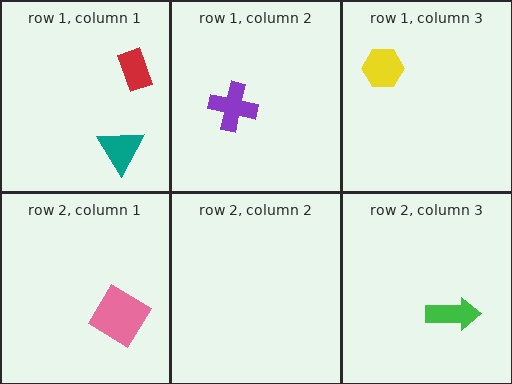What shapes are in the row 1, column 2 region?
The purple cross.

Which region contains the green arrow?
The row 2, column 3 region.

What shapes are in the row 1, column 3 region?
The yellow hexagon.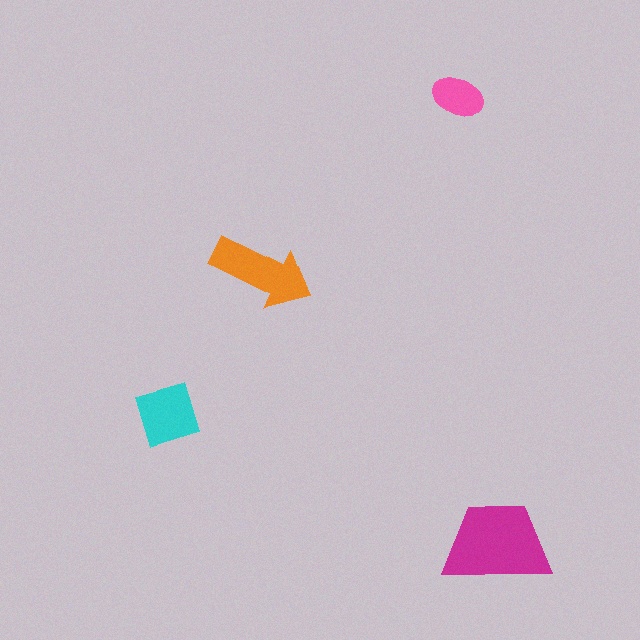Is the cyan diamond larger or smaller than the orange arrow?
Smaller.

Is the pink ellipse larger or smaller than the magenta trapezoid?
Smaller.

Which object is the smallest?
The pink ellipse.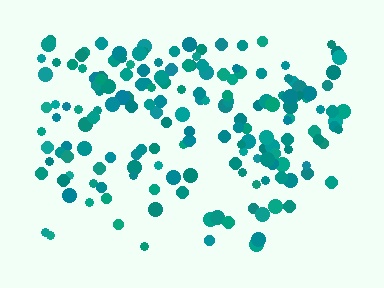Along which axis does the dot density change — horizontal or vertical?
Vertical.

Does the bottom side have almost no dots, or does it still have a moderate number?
Still a moderate number, just noticeably fewer than the top.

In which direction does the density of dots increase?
From bottom to top, with the top side densest.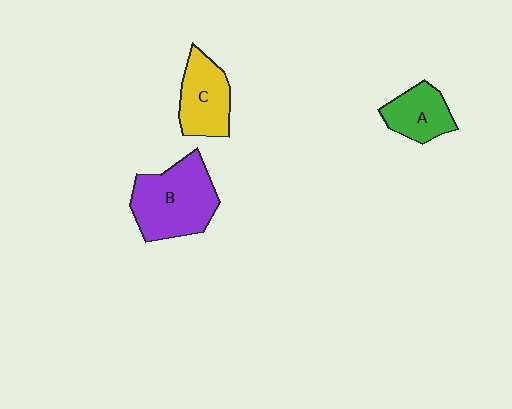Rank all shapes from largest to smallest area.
From largest to smallest: B (purple), C (yellow), A (green).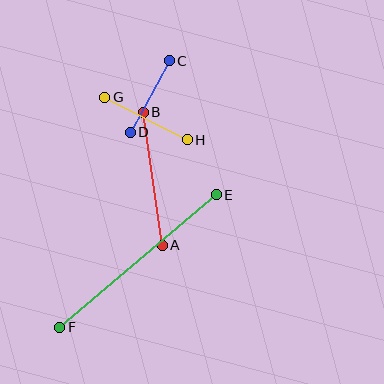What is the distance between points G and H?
The distance is approximately 93 pixels.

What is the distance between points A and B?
The distance is approximately 134 pixels.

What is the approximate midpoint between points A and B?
The midpoint is at approximately (153, 179) pixels.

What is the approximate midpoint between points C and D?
The midpoint is at approximately (150, 97) pixels.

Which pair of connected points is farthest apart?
Points E and F are farthest apart.